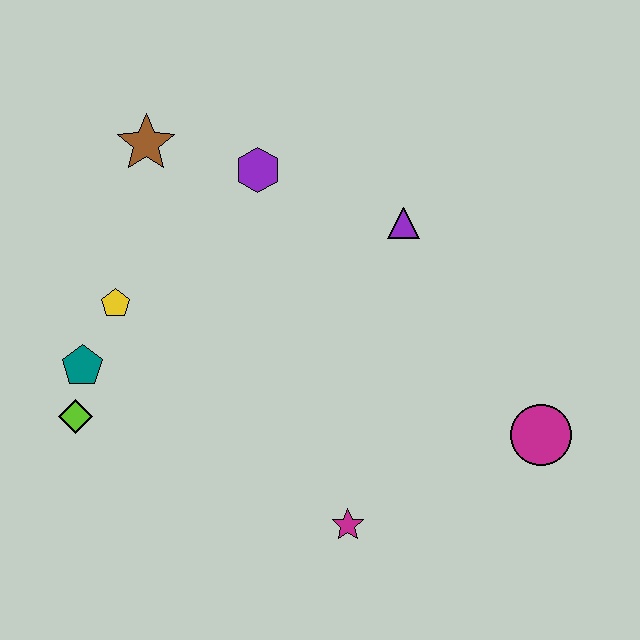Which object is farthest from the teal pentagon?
The magenta circle is farthest from the teal pentagon.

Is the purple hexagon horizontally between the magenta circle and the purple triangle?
No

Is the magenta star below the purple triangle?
Yes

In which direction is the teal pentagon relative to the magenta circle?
The teal pentagon is to the left of the magenta circle.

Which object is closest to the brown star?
The purple hexagon is closest to the brown star.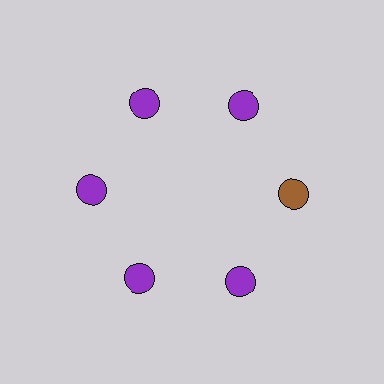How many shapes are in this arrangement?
There are 6 shapes arranged in a ring pattern.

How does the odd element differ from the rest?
It has a different color: brown instead of purple.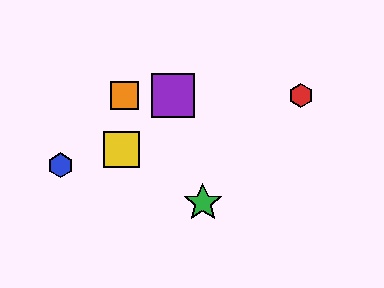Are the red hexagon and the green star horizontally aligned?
No, the red hexagon is at y≈95 and the green star is at y≈203.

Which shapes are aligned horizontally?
The red hexagon, the purple square, the orange square are aligned horizontally.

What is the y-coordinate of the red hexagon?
The red hexagon is at y≈95.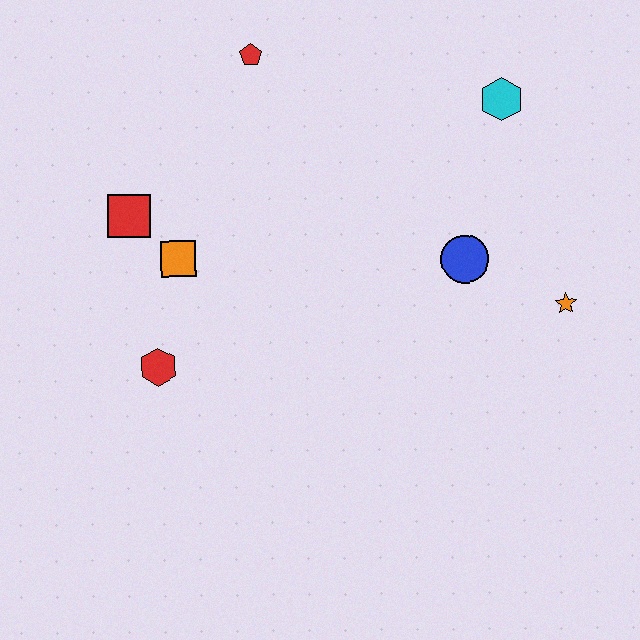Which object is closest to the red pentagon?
The red square is closest to the red pentagon.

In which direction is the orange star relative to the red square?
The orange star is to the right of the red square.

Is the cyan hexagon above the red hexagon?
Yes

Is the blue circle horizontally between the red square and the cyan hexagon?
Yes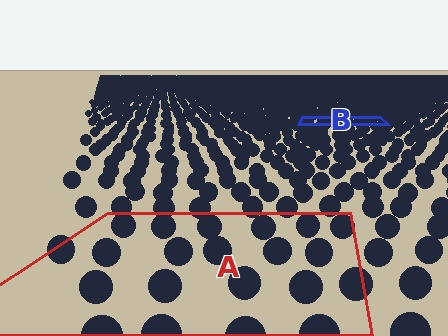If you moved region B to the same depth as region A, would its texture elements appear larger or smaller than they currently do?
They would appear larger. At a closer depth, the same texture elements are projected at a bigger on-screen size.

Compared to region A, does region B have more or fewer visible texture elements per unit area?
Region B has more texture elements per unit area — they are packed more densely because it is farther away.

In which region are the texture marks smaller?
The texture marks are smaller in region B, because it is farther away.